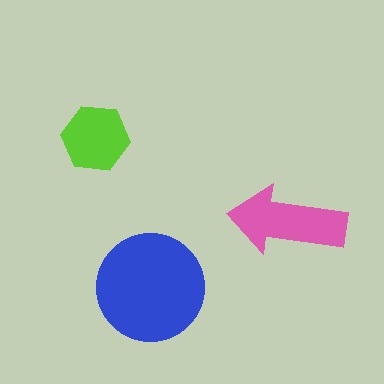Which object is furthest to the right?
The pink arrow is rightmost.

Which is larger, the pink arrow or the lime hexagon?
The pink arrow.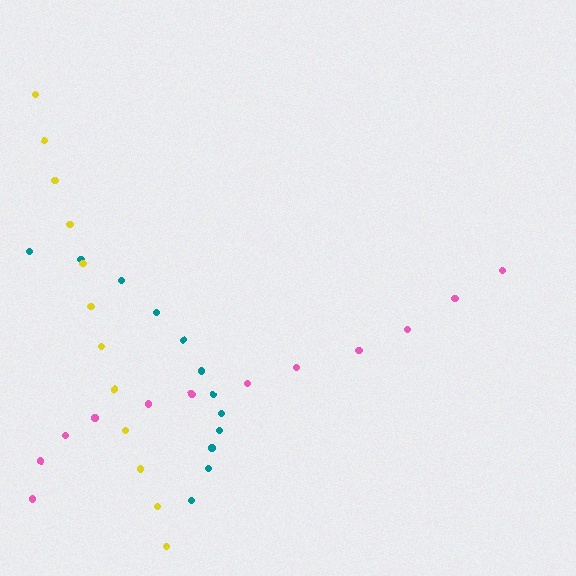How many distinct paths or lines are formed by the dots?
There are 3 distinct paths.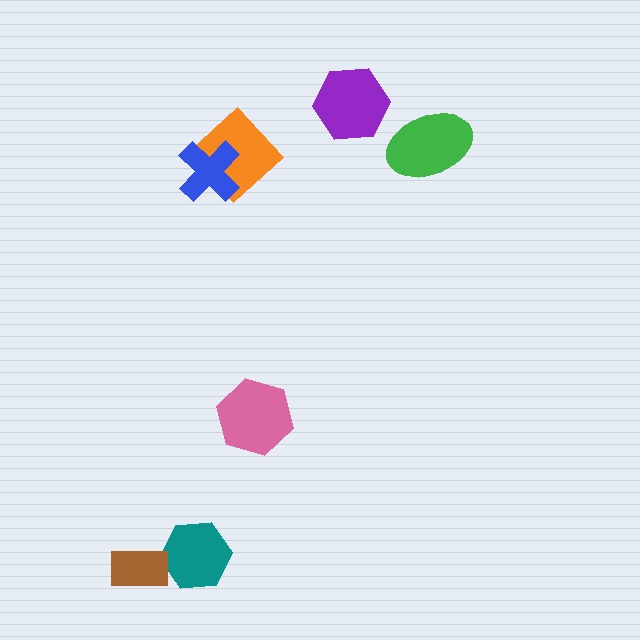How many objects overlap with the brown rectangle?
0 objects overlap with the brown rectangle.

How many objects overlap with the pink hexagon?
0 objects overlap with the pink hexagon.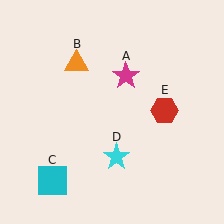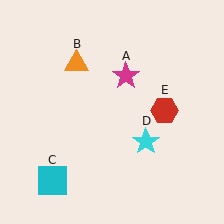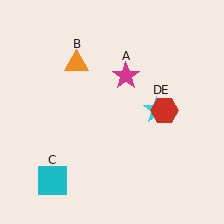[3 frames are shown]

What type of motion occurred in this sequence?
The cyan star (object D) rotated counterclockwise around the center of the scene.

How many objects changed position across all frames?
1 object changed position: cyan star (object D).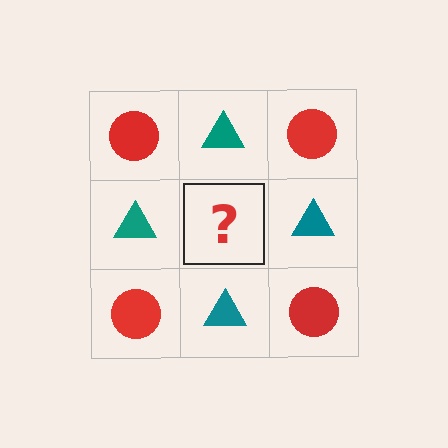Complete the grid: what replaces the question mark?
The question mark should be replaced with a red circle.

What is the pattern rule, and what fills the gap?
The rule is that it alternates red circle and teal triangle in a checkerboard pattern. The gap should be filled with a red circle.